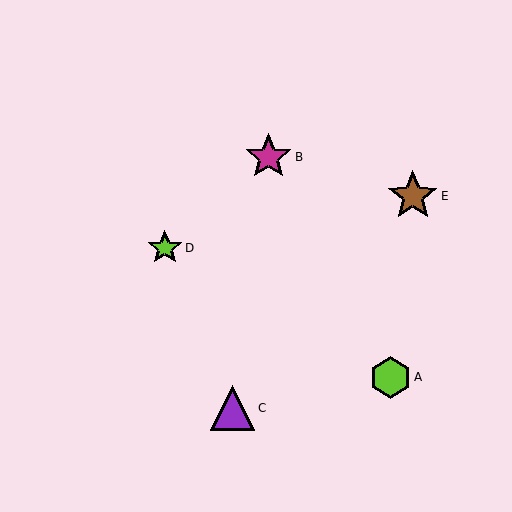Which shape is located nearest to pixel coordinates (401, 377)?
The lime hexagon (labeled A) at (390, 377) is nearest to that location.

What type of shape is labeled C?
Shape C is a purple triangle.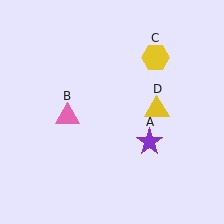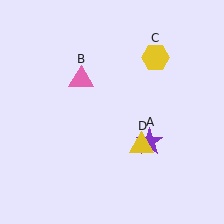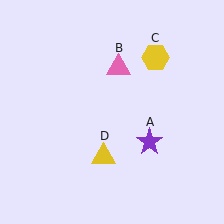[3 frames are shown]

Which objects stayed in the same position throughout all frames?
Purple star (object A) and yellow hexagon (object C) remained stationary.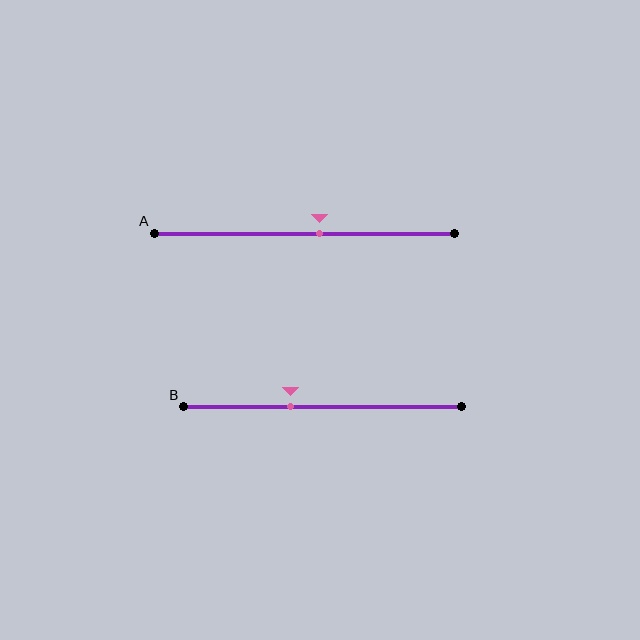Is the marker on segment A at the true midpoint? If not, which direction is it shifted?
No, the marker on segment A is shifted to the right by about 5% of the segment length.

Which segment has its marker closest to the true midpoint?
Segment A has its marker closest to the true midpoint.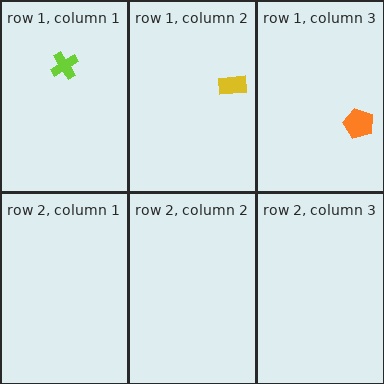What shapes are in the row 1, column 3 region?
The orange pentagon.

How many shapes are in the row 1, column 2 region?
1.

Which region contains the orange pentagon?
The row 1, column 3 region.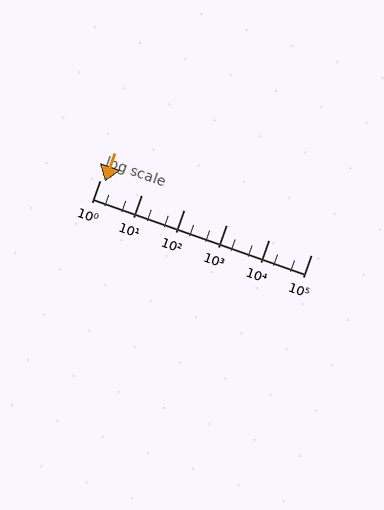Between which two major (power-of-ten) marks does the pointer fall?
The pointer is between 1 and 10.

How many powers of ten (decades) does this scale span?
The scale spans 5 decades, from 1 to 100000.